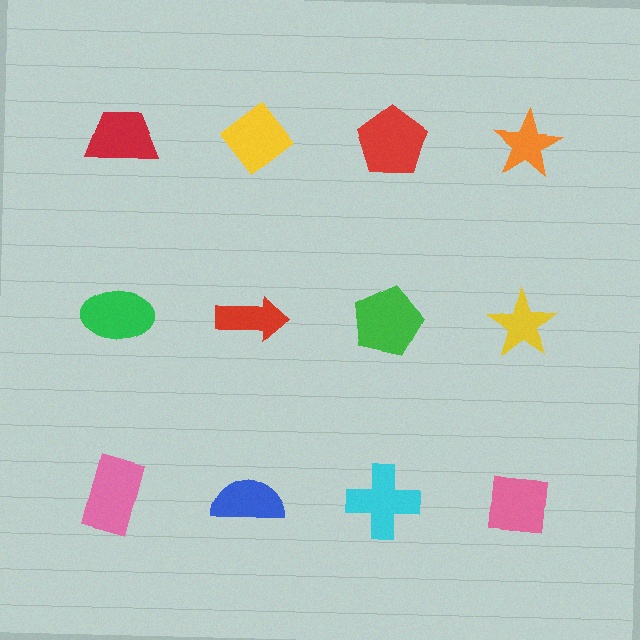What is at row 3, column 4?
A pink square.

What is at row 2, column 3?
A green pentagon.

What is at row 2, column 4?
A yellow star.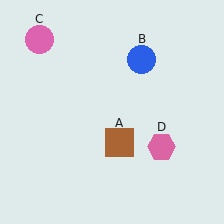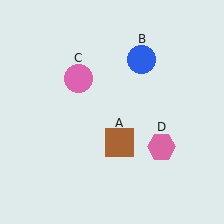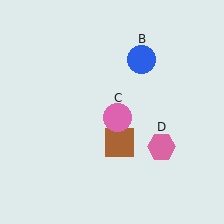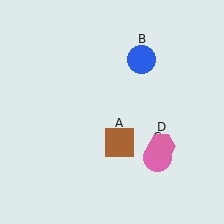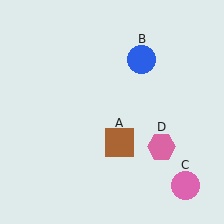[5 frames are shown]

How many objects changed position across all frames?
1 object changed position: pink circle (object C).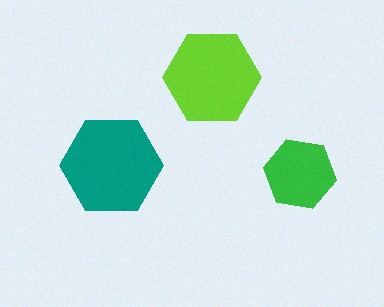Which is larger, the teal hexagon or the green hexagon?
The teal one.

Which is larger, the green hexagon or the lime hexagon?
The lime one.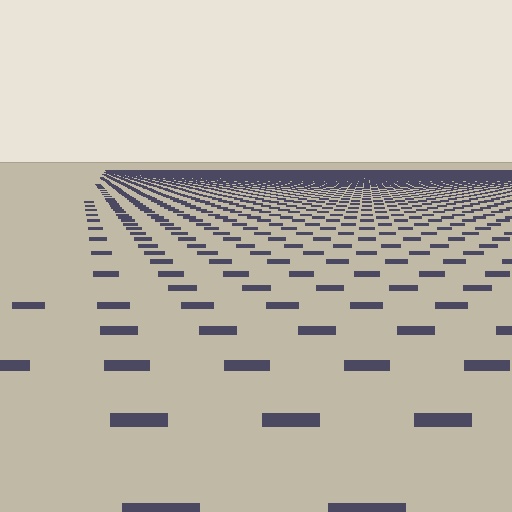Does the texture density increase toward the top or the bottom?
Density increases toward the top.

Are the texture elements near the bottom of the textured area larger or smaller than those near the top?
Larger. Near the bottom, elements are closer to the viewer and appear at a bigger on-screen size.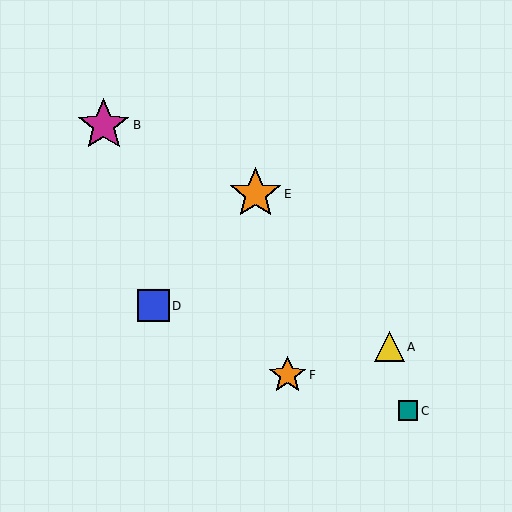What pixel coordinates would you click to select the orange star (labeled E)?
Click at (255, 194) to select the orange star E.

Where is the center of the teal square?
The center of the teal square is at (408, 411).